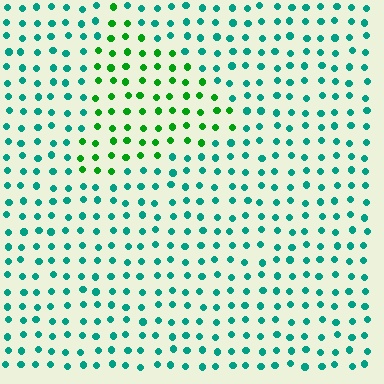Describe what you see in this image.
The image is filled with small teal elements in a uniform arrangement. A triangle-shaped region is visible where the elements are tinted to a slightly different hue, forming a subtle color boundary.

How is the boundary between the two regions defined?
The boundary is defined purely by a slight shift in hue (about 44 degrees). Spacing, size, and orientation are identical on both sides.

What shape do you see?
I see a triangle.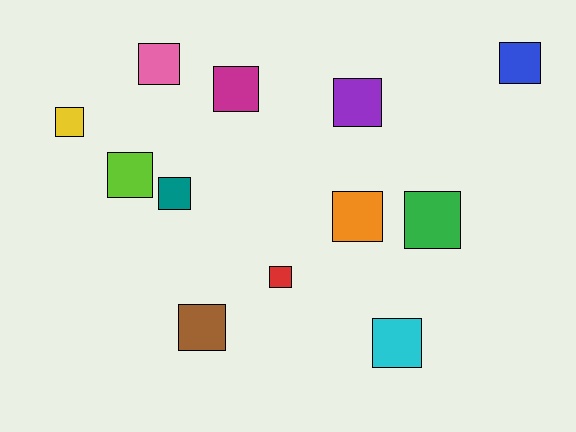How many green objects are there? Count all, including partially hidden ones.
There is 1 green object.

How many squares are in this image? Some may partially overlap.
There are 12 squares.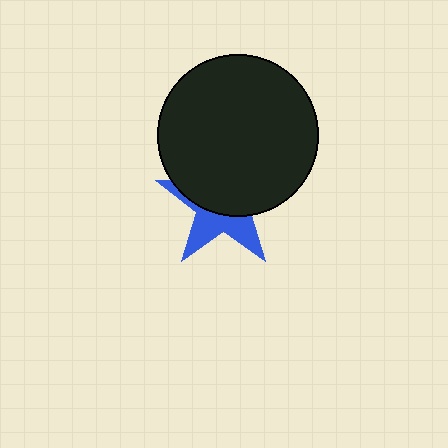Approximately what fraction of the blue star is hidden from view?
Roughly 61% of the blue star is hidden behind the black circle.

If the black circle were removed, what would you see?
You would see the complete blue star.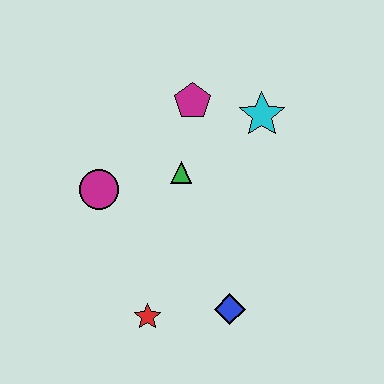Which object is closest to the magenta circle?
The green triangle is closest to the magenta circle.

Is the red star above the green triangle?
No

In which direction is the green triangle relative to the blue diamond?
The green triangle is above the blue diamond.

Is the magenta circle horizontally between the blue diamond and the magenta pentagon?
No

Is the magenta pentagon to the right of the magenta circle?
Yes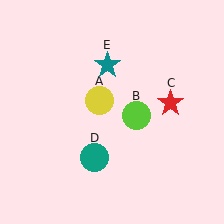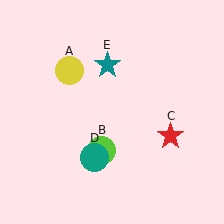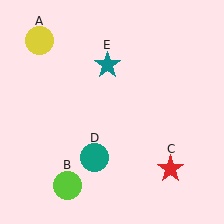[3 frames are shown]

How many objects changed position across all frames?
3 objects changed position: yellow circle (object A), lime circle (object B), red star (object C).